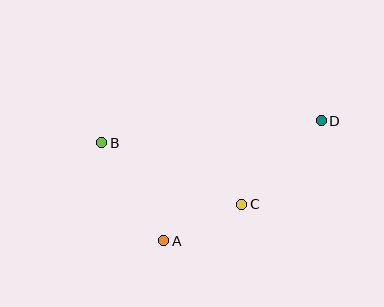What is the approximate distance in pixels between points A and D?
The distance between A and D is approximately 198 pixels.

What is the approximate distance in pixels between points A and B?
The distance between A and B is approximately 116 pixels.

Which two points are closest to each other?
Points A and C are closest to each other.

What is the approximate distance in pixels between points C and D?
The distance between C and D is approximately 115 pixels.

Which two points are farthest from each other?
Points B and D are farthest from each other.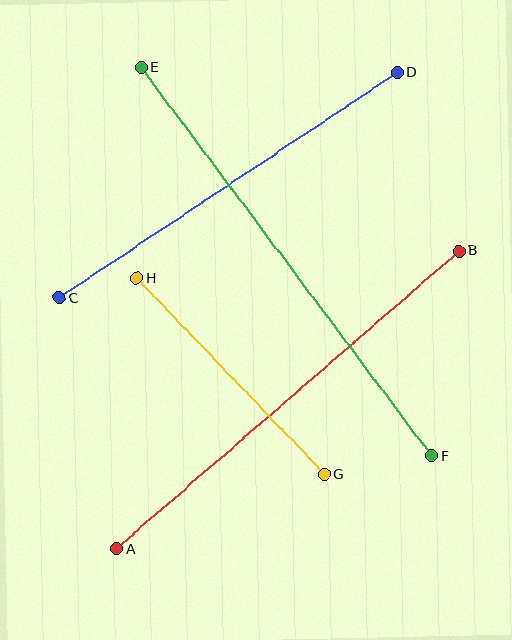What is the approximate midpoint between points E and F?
The midpoint is at approximately (286, 262) pixels.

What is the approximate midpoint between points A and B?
The midpoint is at approximately (288, 400) pixels.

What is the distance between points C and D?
The distance is approximately 406 pixels.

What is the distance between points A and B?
The distance is approximately 454 pixels.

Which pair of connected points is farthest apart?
Points E and F are farthest apart.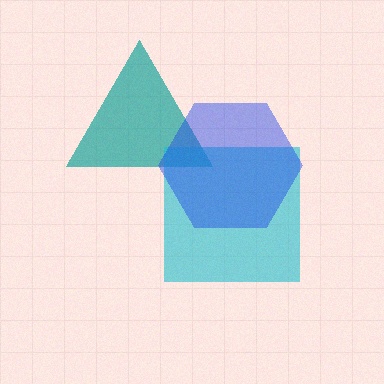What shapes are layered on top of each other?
The layered shapes are: a teal triangle, a cyan square, a blue hexagon.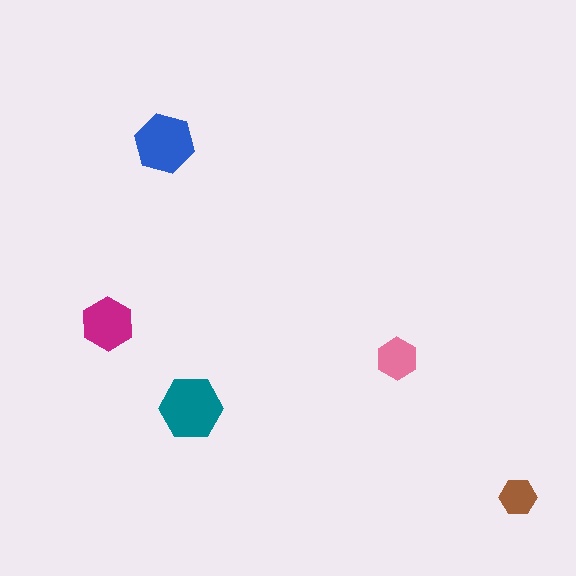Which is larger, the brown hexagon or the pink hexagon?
The pink one.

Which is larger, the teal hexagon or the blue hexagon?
The teal one.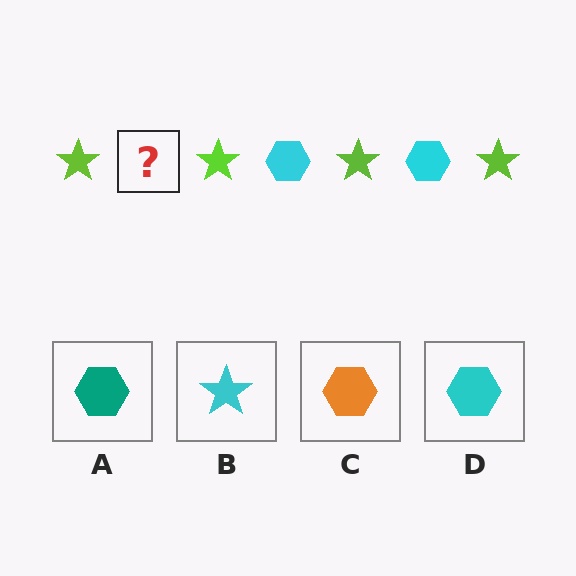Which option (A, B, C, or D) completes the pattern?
D.